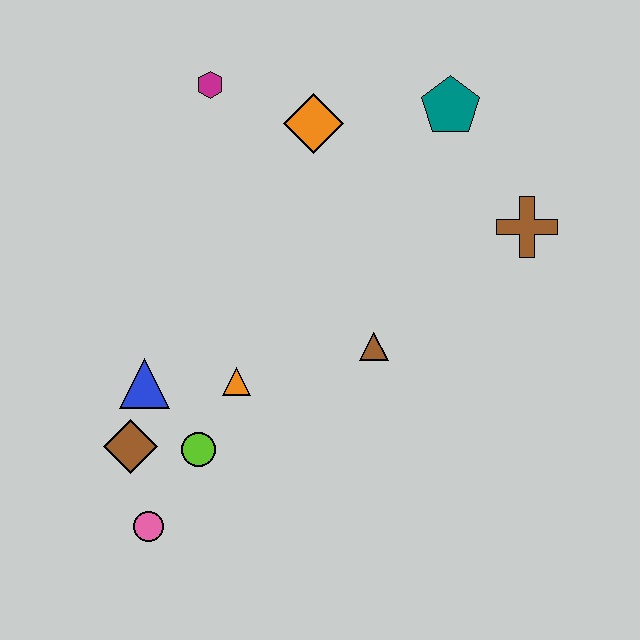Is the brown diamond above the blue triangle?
No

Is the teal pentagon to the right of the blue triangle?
Yes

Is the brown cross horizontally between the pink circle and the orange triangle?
No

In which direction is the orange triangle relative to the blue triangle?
The orange triangle is to the right of the blue triangle.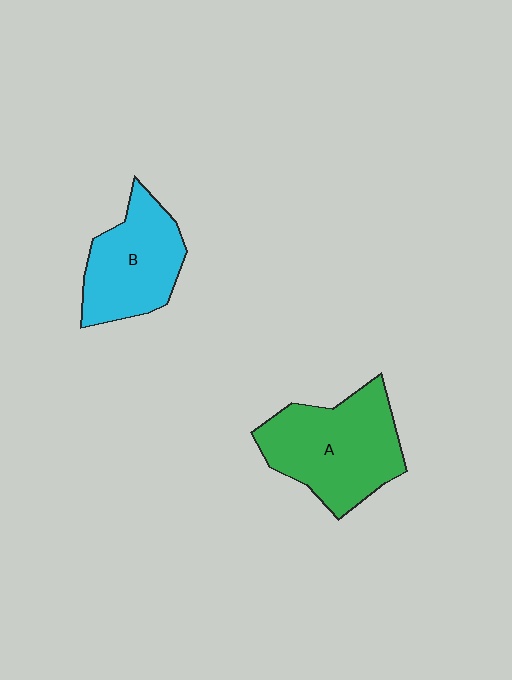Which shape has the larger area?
Shape A (green).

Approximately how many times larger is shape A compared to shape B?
Approximately 1.3 times.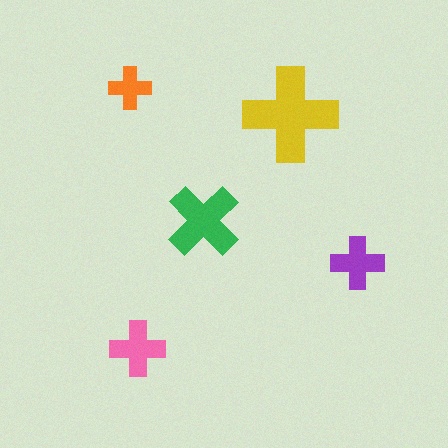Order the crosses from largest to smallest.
the yellow one, the green one, the pink one, the purple one, the orange one.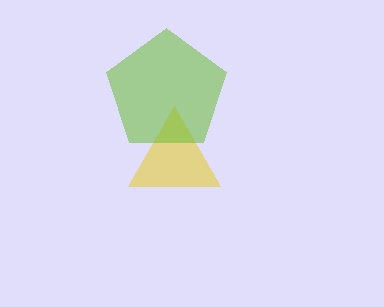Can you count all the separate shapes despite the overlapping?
Yes, there are 2 separate shapes.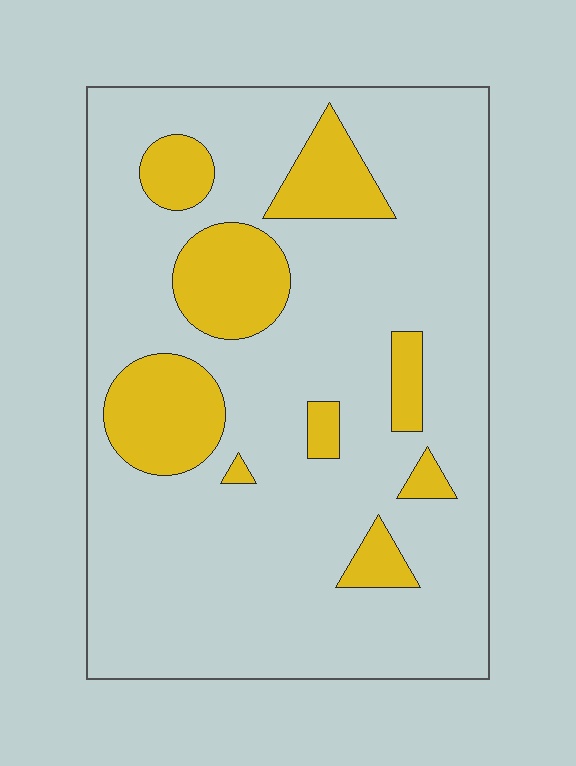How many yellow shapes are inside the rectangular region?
9.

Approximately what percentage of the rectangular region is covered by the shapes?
Approximately 20%.